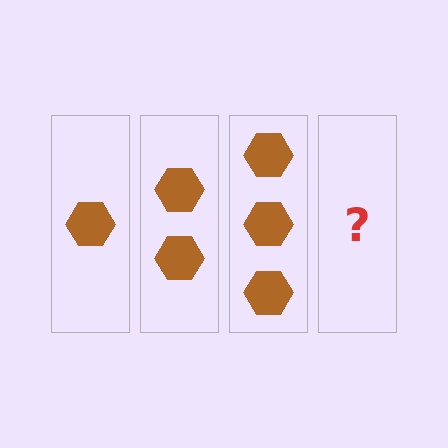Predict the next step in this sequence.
The next step is 4 hexagons.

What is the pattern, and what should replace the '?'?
The pattern is that each step adds one more hexagon. The '?' should be 4 hexagons.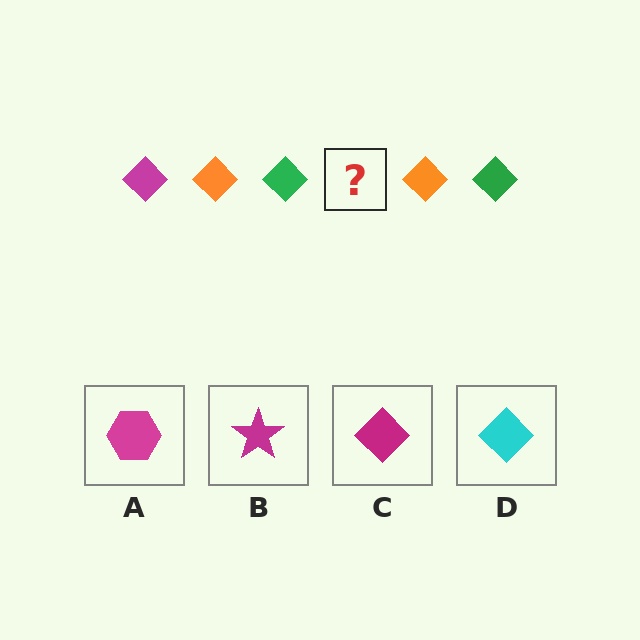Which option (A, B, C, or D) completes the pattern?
C.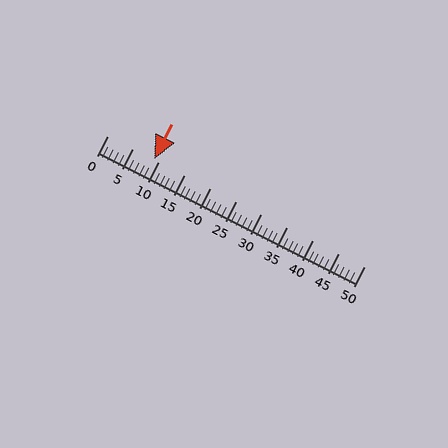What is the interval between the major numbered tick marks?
The major tick marks are spaced 5 units apart.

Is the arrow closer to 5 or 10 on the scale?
The arrow is closer to 10.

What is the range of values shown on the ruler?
The ruler shows values from 0 to 50.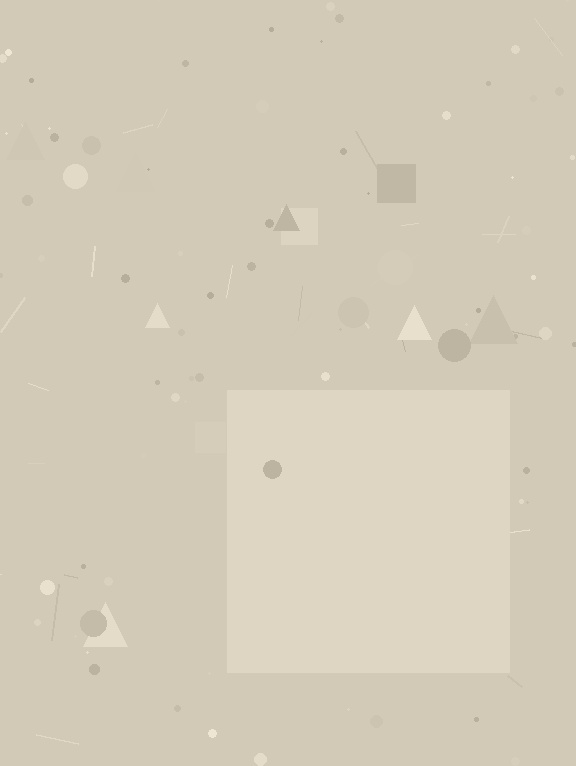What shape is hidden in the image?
A square is hidden in the image.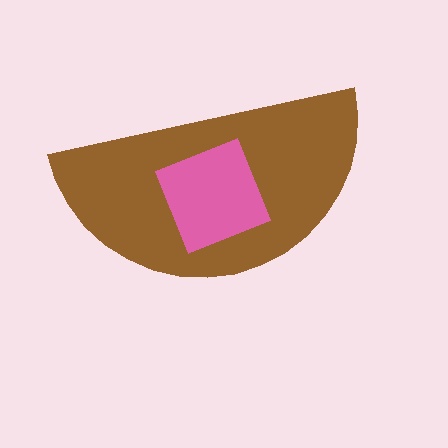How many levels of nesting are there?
2.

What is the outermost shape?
The brown semicircle.